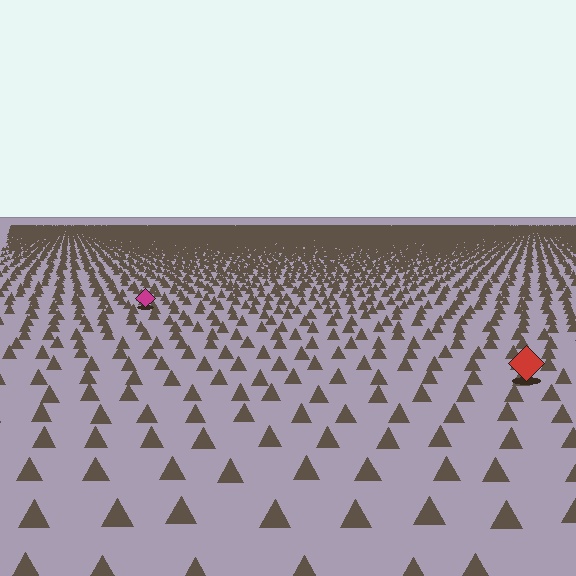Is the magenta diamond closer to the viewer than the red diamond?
No. The red diamond is closer — you can tell from the texture gradient: the ground texture is coarser near it.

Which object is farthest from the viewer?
The magenta diamond is farthest from the viewer. It appears smaller and the ground texture around it is denser.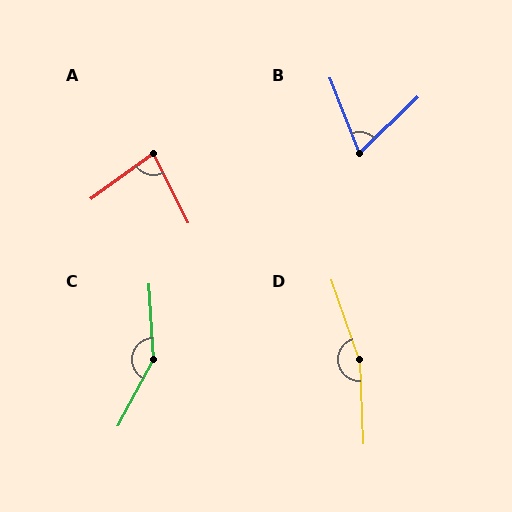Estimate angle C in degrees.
Approximately 148 degrees.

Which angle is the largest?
D, at approximately 163 degrees.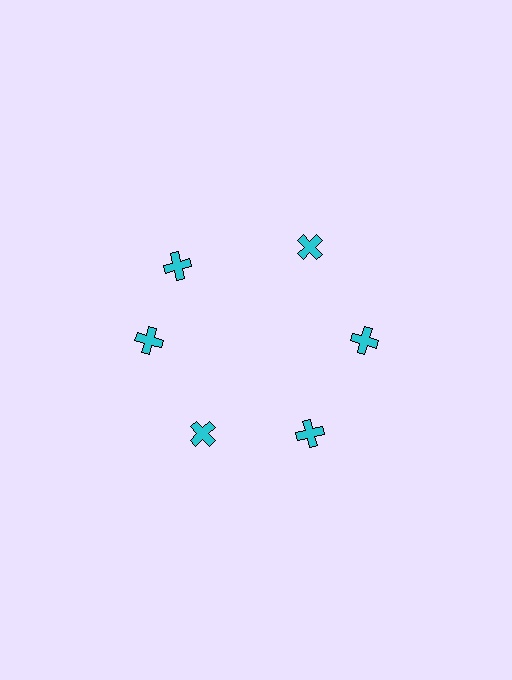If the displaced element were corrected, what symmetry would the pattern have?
It would have 6-fold rotational symmetry — the pattern would map onto itself every 60 degrees.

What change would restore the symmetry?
The symmetry would be restored by rotating it back into even spacing with its neighbors so that all 6 crosses sit at equal angles and equal distance from the center.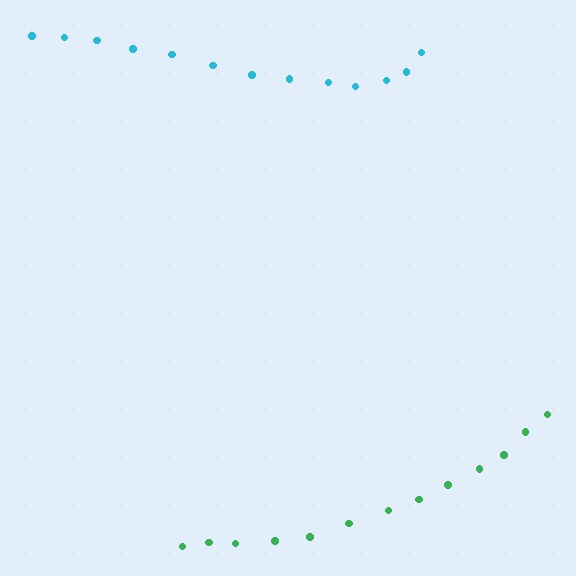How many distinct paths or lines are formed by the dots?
There are 2 distinct paths.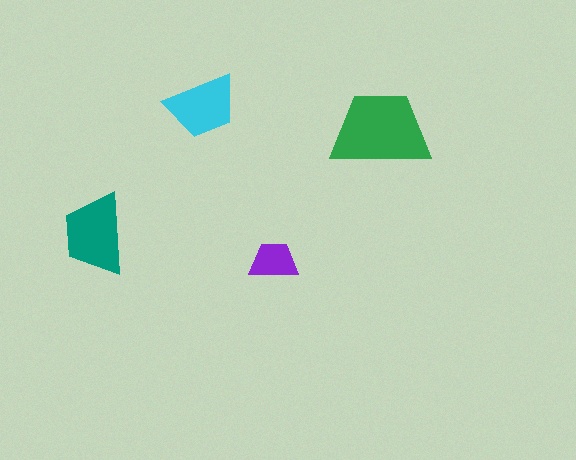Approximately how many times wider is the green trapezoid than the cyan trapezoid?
About 1.5 times wider.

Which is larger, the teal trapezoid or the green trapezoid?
The green one.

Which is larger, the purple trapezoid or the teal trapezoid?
The teal one.